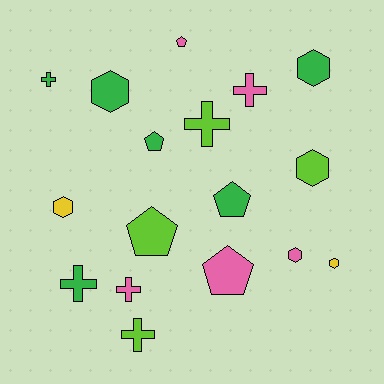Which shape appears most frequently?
Cross, with 6 objects.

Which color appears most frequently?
Green, with 6 objects.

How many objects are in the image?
There are 17 objects.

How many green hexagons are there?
There are 2 green hexagons.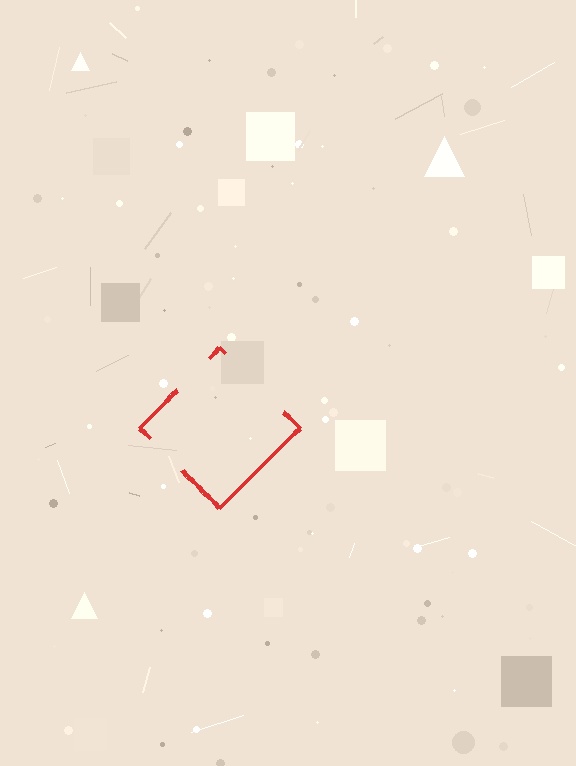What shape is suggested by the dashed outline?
The dashed outline suggests a diamond.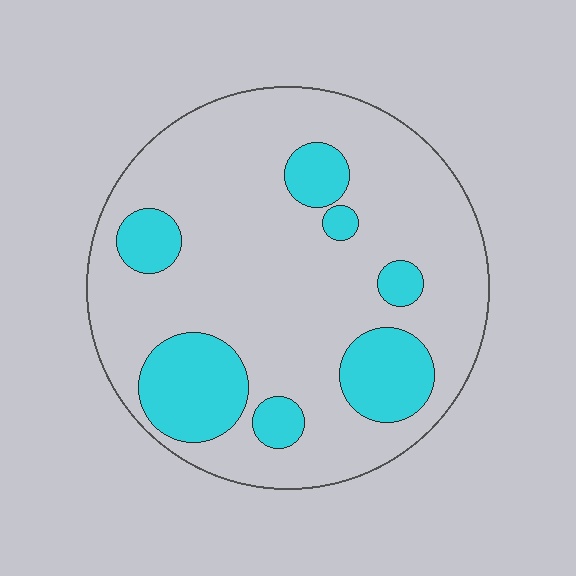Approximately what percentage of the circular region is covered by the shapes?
Approximately 20%.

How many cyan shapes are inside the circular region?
7.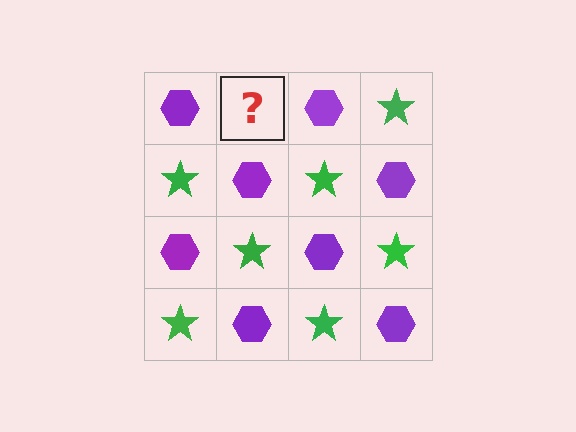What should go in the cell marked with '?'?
The missing cell should contain a green star.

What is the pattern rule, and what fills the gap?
The rule is that it alternates purple hexagon and green star in a checkerboard pattern. The gap should be filled with a green star.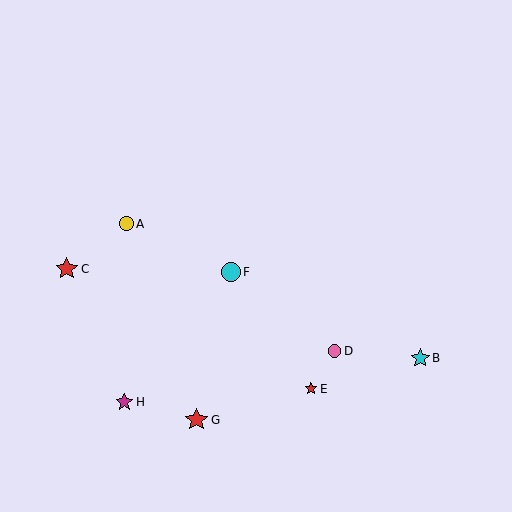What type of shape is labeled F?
Shape F is a cyan circle.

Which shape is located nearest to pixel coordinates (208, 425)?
The red star (labeled G) at (197, 420) is nearest to that location.